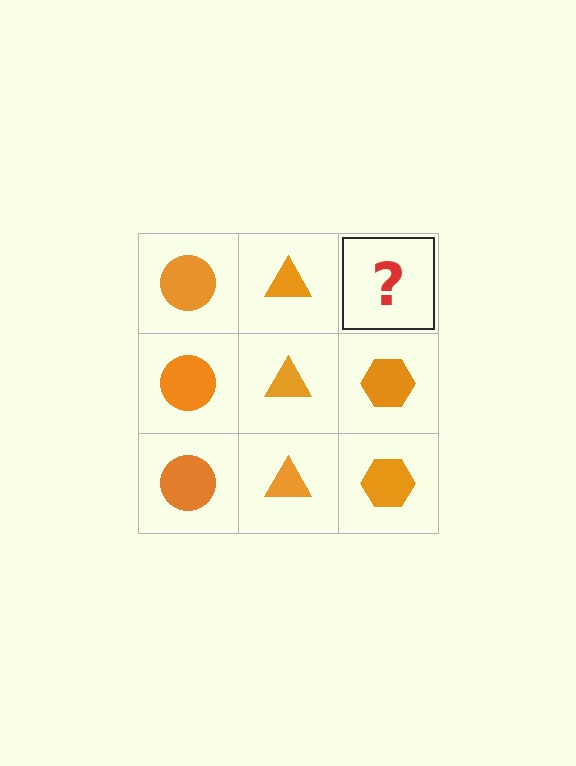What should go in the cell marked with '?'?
The missing cell should contain an orange hexagon.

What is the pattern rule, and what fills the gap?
The rule is that each column has a consistent shape. The gap should be filled with an orange hexagon.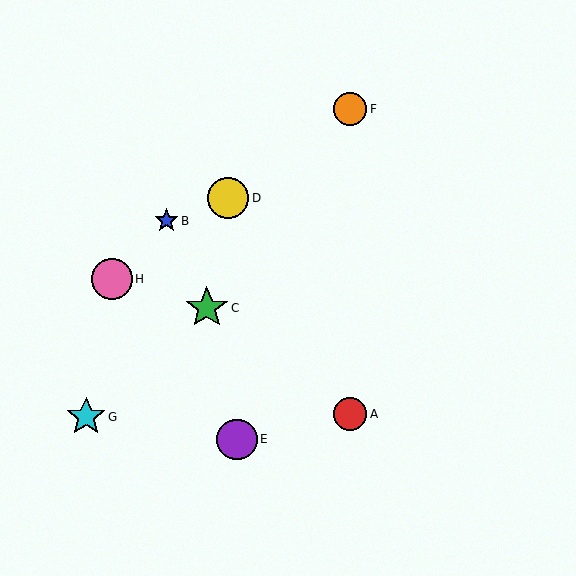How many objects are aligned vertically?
2 objects (A, F) are aligned vertically.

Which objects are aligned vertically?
Objects A, F are aligned vertically.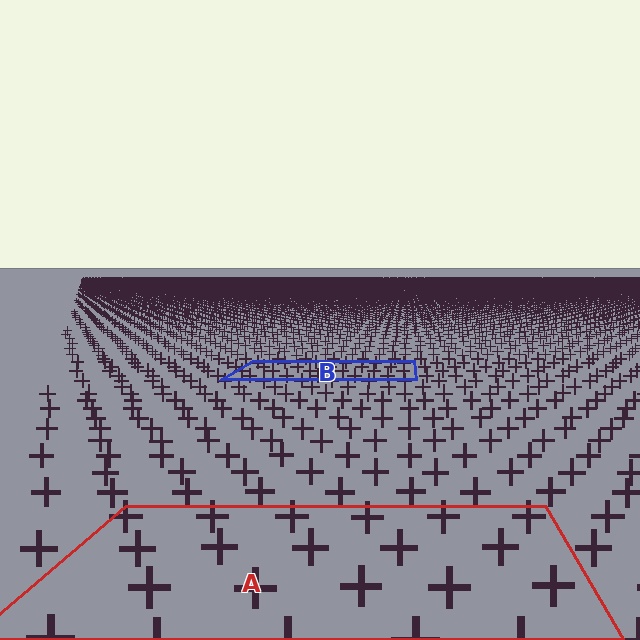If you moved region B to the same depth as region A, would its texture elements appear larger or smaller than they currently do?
They would appear larger. At a closer depth, the same texture elements are projected at a bigger on-screen size.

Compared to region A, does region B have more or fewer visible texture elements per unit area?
Region B has more texture elements per unit area — they are packed more densely because it is farther away.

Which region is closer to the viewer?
Region A is closer. The texture elements there are larger and more spread out.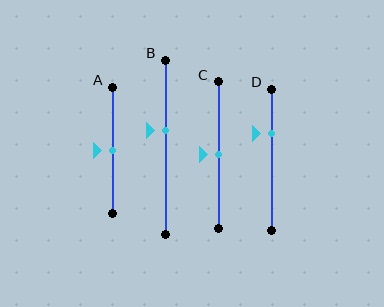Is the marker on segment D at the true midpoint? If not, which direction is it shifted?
No, the marker on segment D is shifted upward by about 18% of the segment length.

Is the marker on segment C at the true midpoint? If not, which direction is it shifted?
Yes, the marker on segment C is at the true midpoint.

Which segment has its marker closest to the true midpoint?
Segment A has its marker closest to the true midpoint.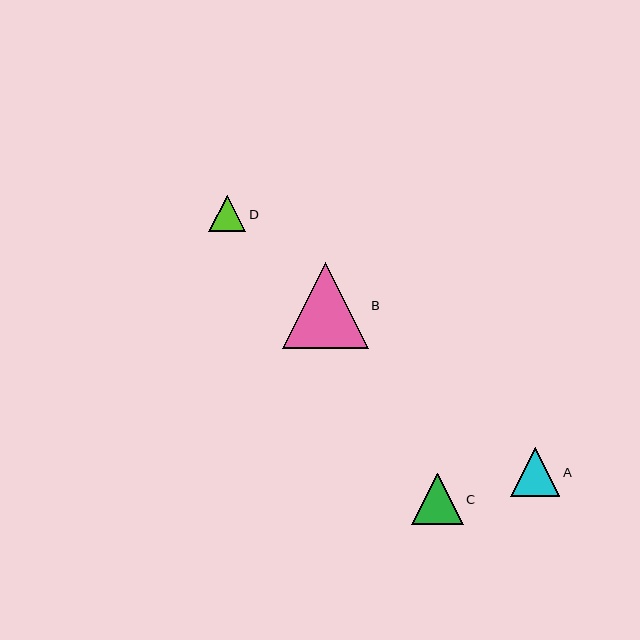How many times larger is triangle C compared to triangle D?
Triangle C is approximately 1.4 times the size of triangle D.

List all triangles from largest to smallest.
From largest to smallest: B, C, A, D.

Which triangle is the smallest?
Triangle D is the smallest with a size of approximately 37 pixels.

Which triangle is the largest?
Triangle B is the largest with a size of approximately 86 pixels.